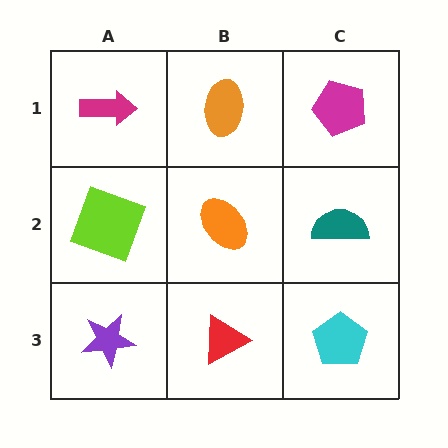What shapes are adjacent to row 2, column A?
A magenta arrow (row 1, column A), a purple star (row 3, column A), an orange ellipse (row 2, column B).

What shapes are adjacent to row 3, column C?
A teal semicircle (row 2, column C), a red triangle (row 3, column B).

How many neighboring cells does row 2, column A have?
3.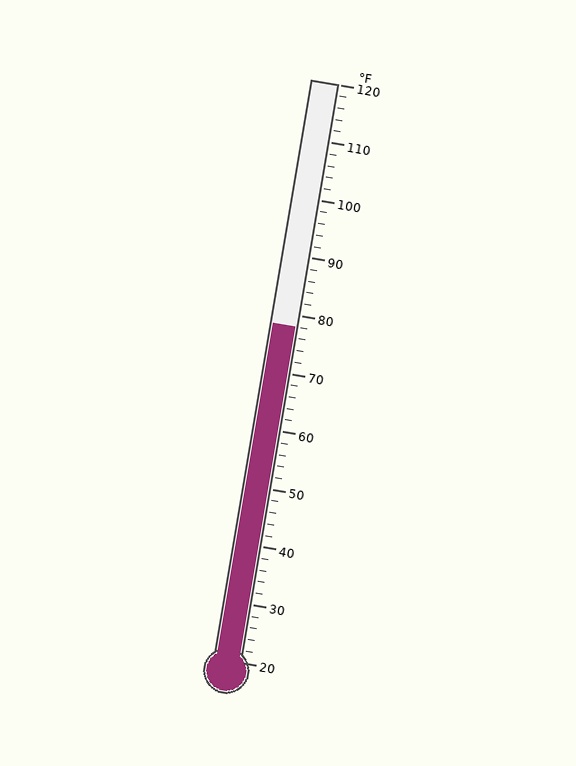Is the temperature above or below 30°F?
The temperature is above 30°F.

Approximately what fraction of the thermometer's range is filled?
The thermometer is filled to approximately 60% of its range.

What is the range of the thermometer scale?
The thermometer scale ranges from 20°F to 120°F.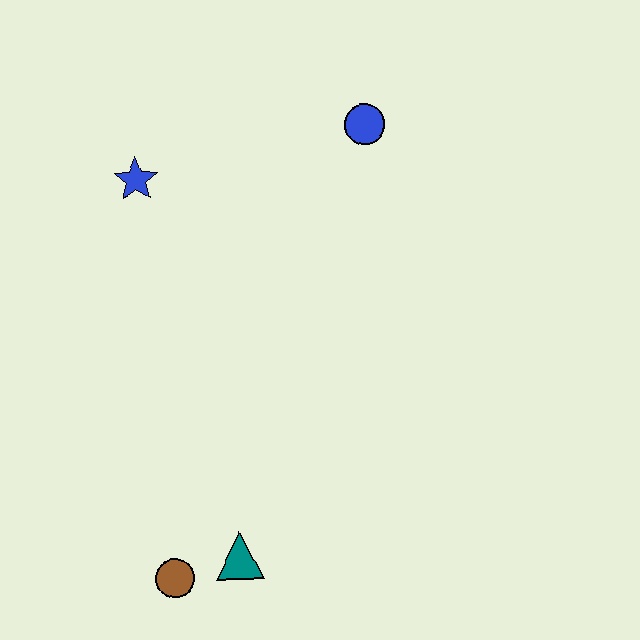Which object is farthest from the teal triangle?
The blue circle is farthest from the teal triangle.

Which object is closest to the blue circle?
The blue star is closest to the blue circle.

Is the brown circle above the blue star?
No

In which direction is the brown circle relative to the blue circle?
The brown circle is below the blue circle.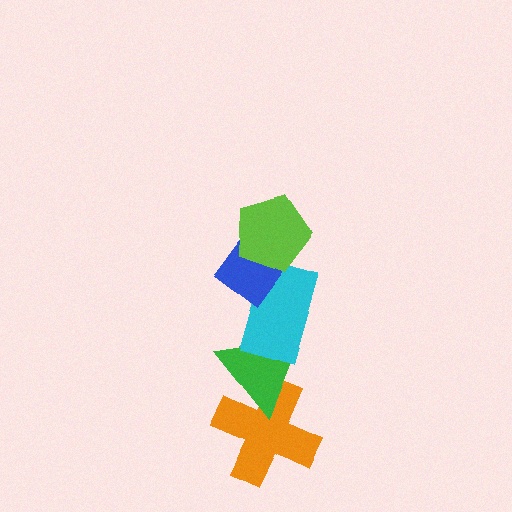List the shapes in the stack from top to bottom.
From top to bottom: the lime pentagon, the blue rectangle, the cyan rectangle, the green triangle, the orange cross.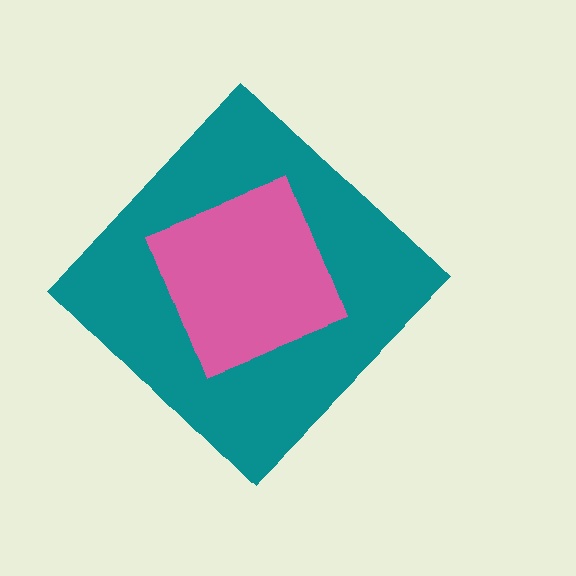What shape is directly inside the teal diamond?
The pink square.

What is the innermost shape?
The pink square.